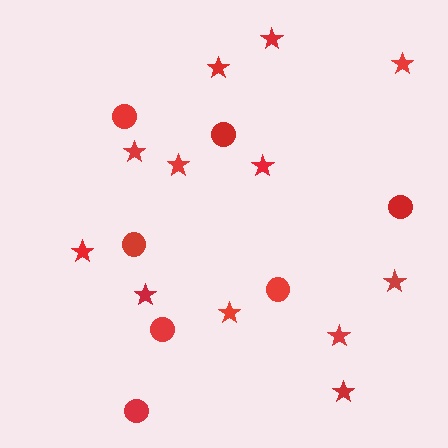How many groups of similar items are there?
There are 2 groups: one group of circles (7) and one group of stars (12).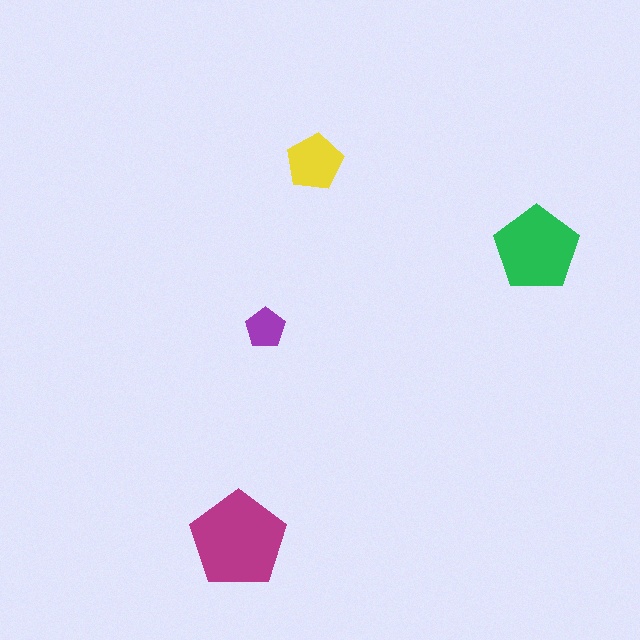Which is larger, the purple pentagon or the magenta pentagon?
The magenta one.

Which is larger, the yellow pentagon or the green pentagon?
The green one.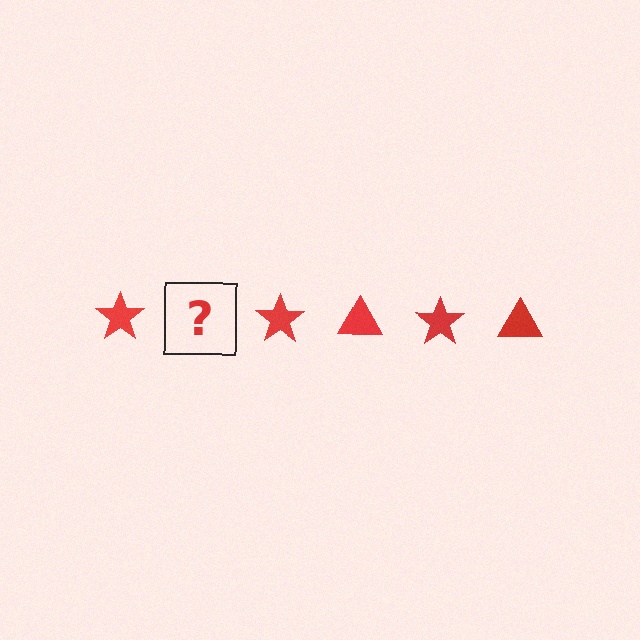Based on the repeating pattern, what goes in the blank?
The blank should be a red triangle.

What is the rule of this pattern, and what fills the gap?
The rule is that the pattern cycles through star, triangle shapes in red. The gap should be filled with a red triangle.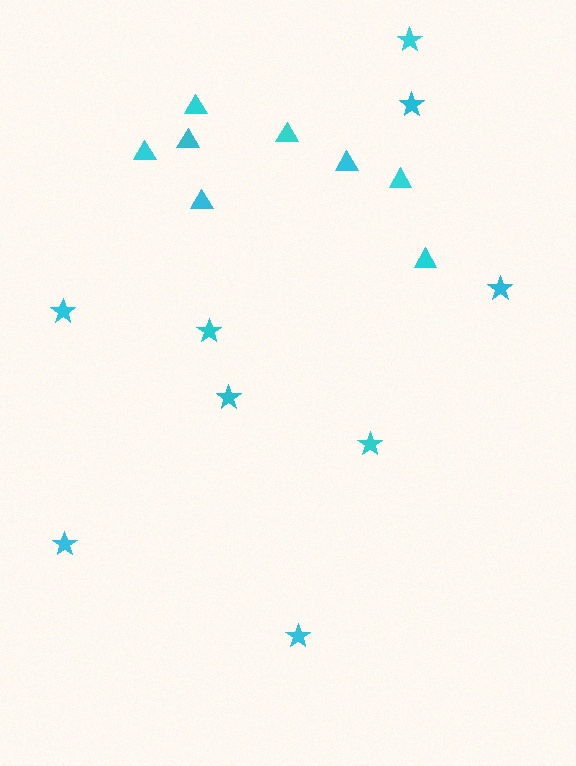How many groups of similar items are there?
There are 2 groups: one group of stars (9) and one group of triangles (8).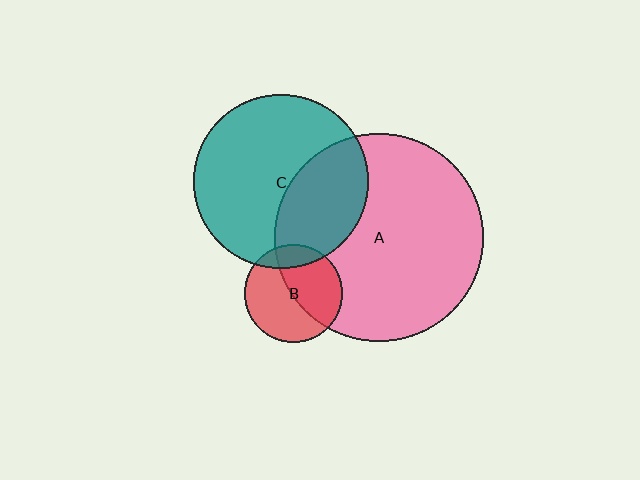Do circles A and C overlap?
Yes.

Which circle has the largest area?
Circle A (pink).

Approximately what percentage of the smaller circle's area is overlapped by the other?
Approximately 35%.